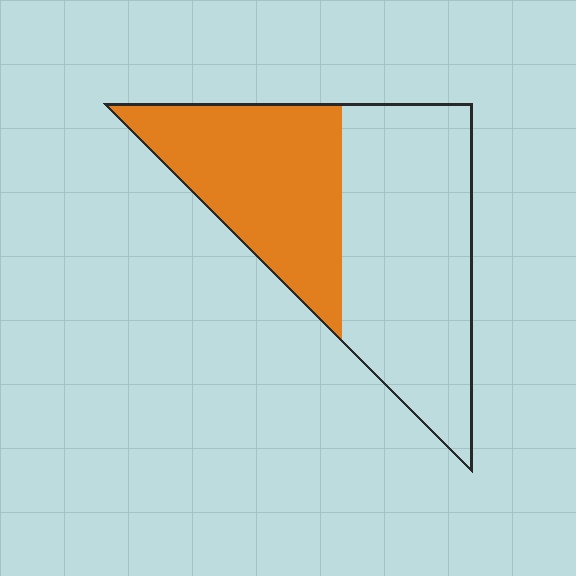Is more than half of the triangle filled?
No.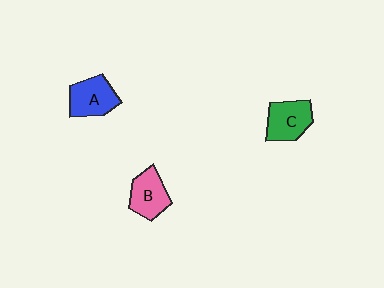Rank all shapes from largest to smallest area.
From largest to smallest: C (green), A (blue), B (pink).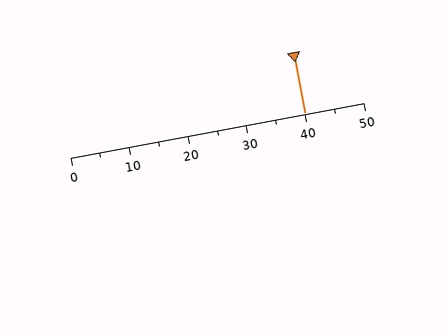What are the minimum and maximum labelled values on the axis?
The axis runs from 0 to 50.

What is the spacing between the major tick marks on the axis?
The major ticks are spaced 10 apart.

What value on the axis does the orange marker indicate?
The marker indicates approximately 40.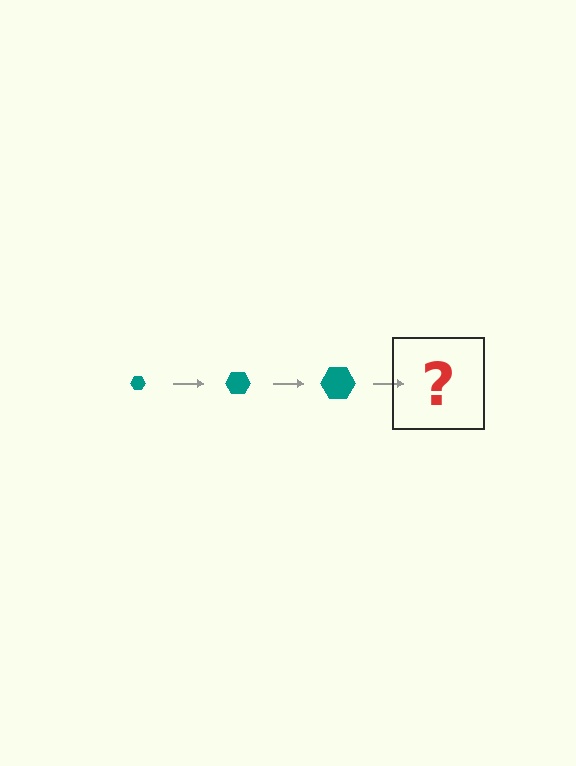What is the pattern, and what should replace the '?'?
The pattern is that the hexagon gets progressively larger each step. The '?' should be a teal hexagon, larger than the previous one.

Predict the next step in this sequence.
The next step is a teal hexagon, larger than the previous one.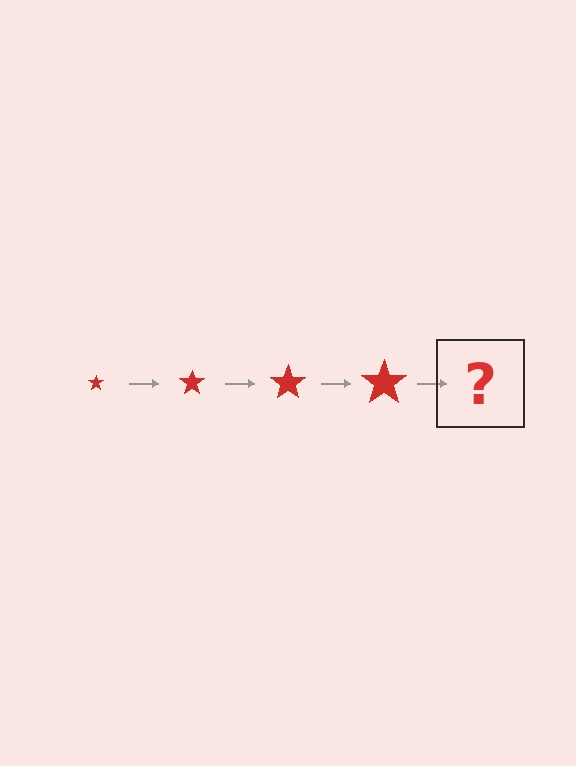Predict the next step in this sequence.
The next step is a red star, larger than the previous one.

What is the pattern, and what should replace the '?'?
The pattern is that the star gets progressively larger each step. The '?' should be a red star, larger than the previous one.